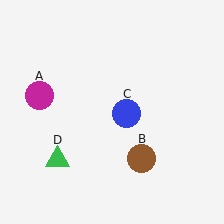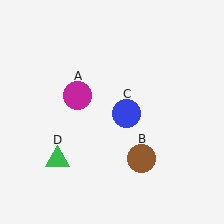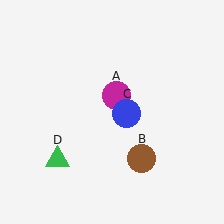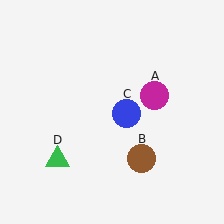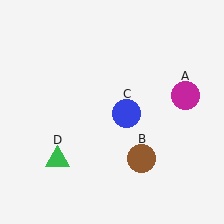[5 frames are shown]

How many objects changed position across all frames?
1 object changed position: magenta circle (object A).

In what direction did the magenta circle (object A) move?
The magenta circle (object A) moved right.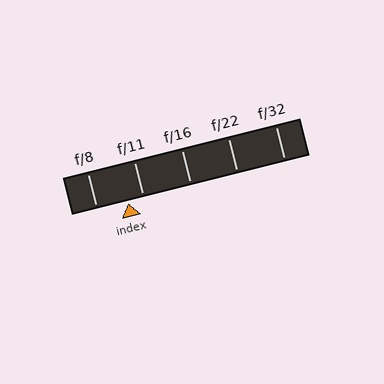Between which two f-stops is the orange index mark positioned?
The index mark is between f/8 and f/11.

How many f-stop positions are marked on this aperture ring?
There are 5 f-stop positions marked.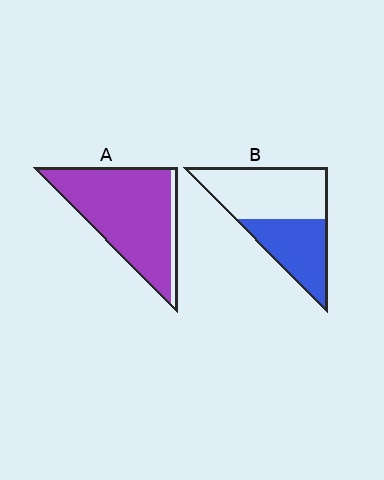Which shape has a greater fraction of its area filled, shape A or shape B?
Shape A.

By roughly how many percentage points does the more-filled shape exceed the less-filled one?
By roughly 50 percentage points (A over B).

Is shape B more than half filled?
No.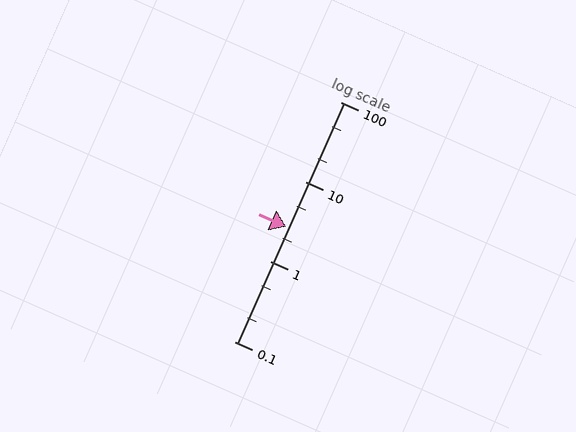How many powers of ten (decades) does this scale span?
The scale spans 3 decades, from 0.1 to 100.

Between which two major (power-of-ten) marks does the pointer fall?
The pointer is between 1 and 10.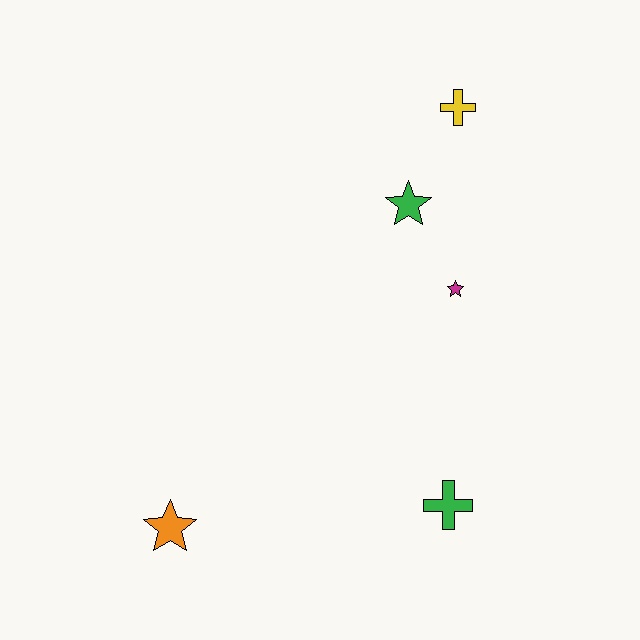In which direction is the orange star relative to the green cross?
The orange star is to the left of the green cross.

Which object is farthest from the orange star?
The yellow cross is farthest from the orange star.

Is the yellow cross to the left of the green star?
No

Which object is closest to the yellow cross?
The green star is closest to the yellow cross.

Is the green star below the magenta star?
No